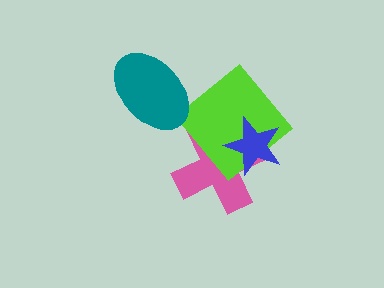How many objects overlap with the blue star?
2 objects overlap with the blue star.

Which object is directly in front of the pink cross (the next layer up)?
The lime diamond is directly in front of the pink cross.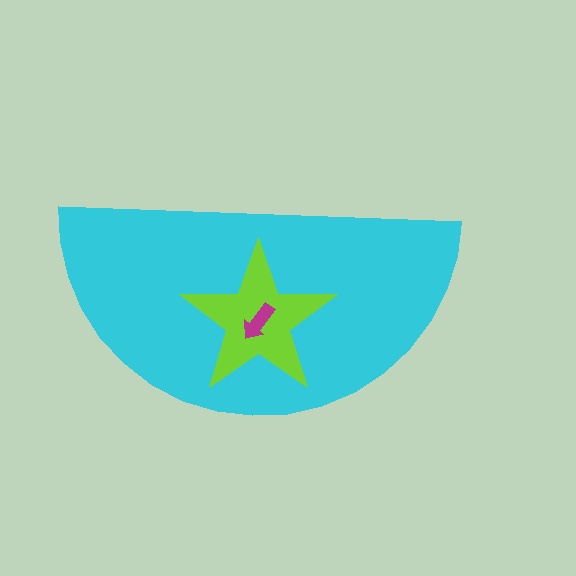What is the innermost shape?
The magenta arrow.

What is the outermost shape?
The cyan semicircle.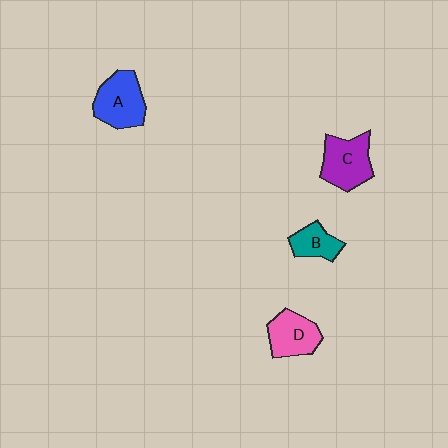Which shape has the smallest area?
Shape B (teal).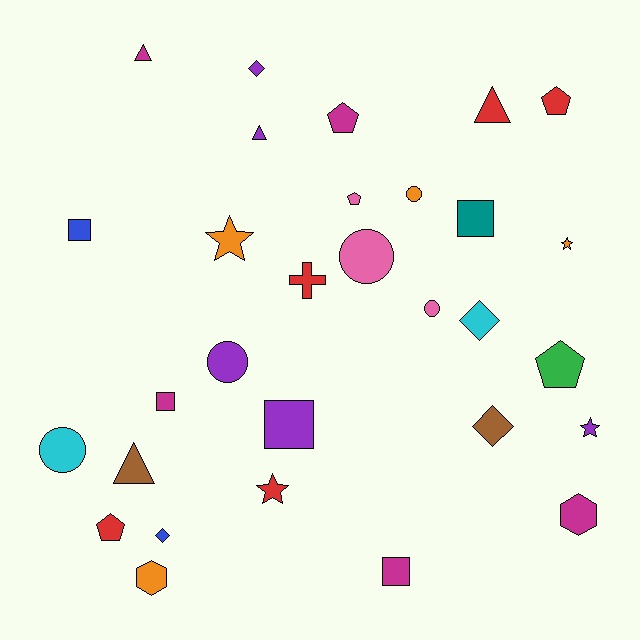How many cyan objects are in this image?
There are 2 cyan objects.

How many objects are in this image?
There are 30 objects.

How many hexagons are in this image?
There are 2 hexagons.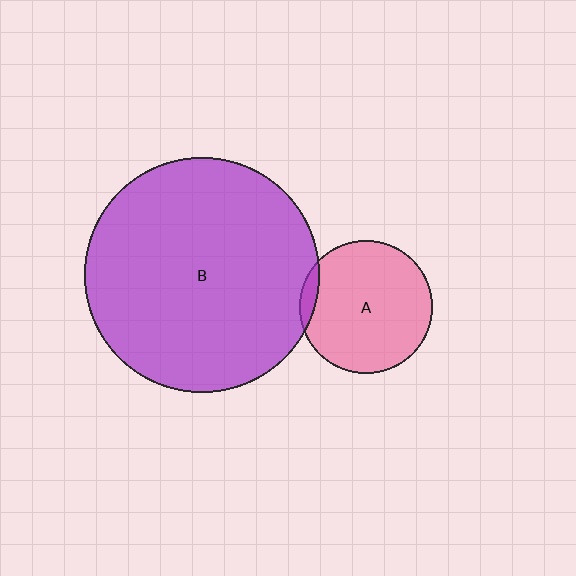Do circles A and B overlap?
Yes.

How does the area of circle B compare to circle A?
Approximately 3.1 times.